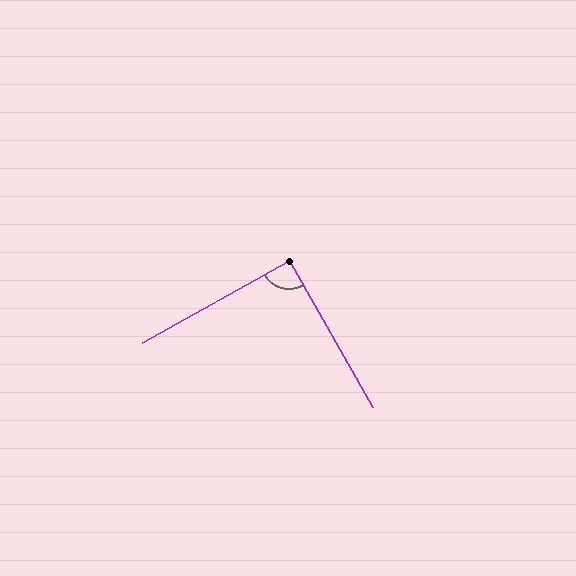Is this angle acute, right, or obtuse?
It is approximately a right angle.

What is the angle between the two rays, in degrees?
Approximately 90 degrees.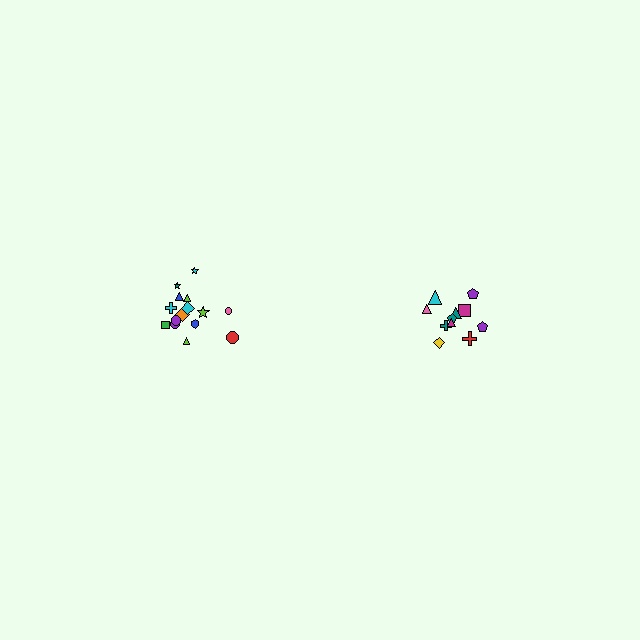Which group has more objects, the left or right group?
The left group.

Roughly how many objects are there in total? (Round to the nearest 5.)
Roughly 25 objects in total.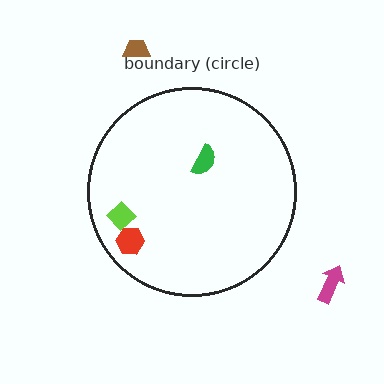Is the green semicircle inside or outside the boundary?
Inside.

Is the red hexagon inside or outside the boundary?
Inside.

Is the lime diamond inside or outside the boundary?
Inside.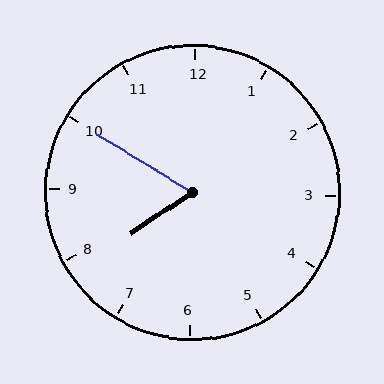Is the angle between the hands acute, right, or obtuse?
It is acute.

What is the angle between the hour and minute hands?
Approximately 65 degrees.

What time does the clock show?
7:50.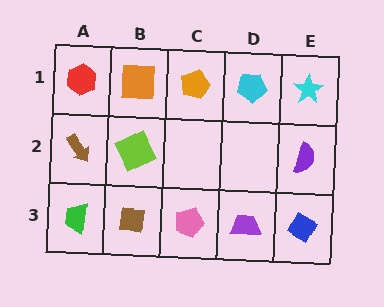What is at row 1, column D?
A cyan pentagon.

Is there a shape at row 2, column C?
No, that cell is empty.